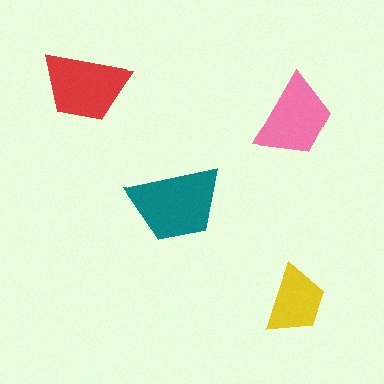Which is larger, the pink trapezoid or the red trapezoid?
The red one.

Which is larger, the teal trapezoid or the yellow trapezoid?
The teal one.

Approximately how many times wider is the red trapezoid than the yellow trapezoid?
About 1.5 times wider.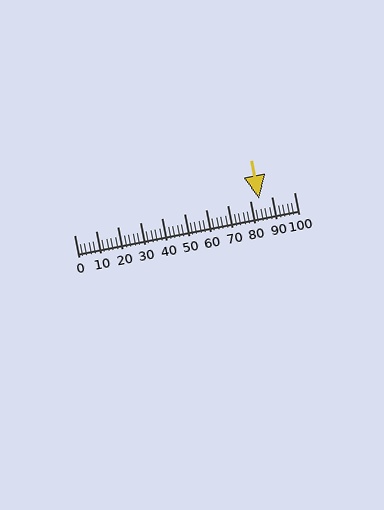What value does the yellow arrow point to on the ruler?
The yellow arrow points to approximately 84.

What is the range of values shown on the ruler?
The ruler shows values from 0 to 100.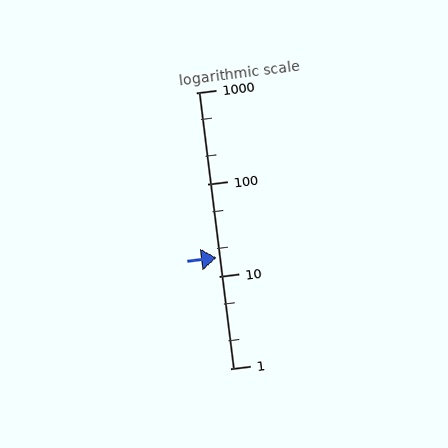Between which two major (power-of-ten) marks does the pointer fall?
The pointer is between 10 and 100.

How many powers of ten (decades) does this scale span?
The scale spans 3 decades, from 1 to 1000.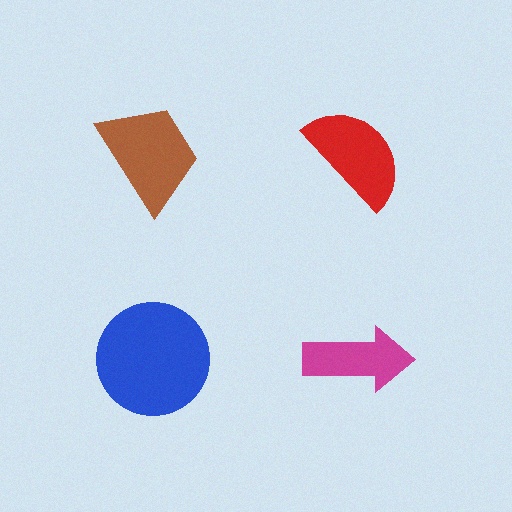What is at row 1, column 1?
A brown trapezoid.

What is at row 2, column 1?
A blue circle.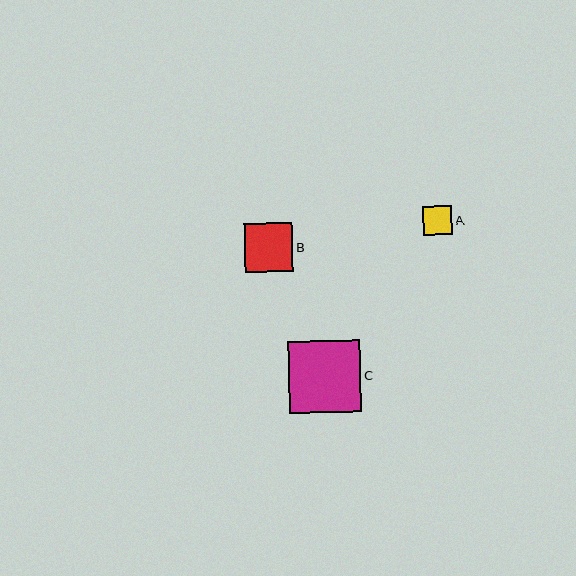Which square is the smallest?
Square A is the smallest with a size of approximately 29 pixels.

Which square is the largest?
Square C is the largest with a size of approximately 72 pixels.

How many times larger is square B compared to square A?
Square B is approximately 1.7 times the size of square A.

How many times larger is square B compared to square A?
Square B is approximately 1.7 times the size of square A.